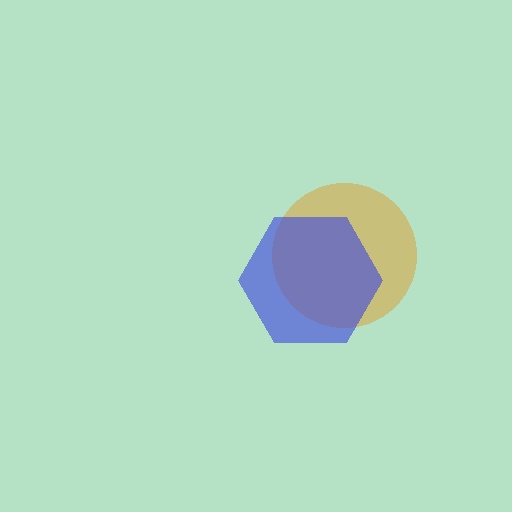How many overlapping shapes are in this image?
There are 2 overlapping shapes in the image.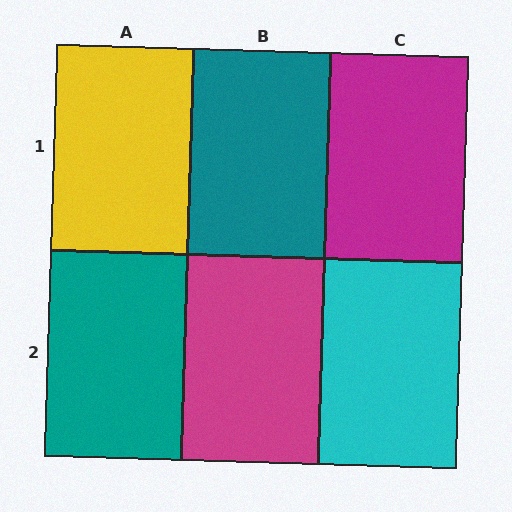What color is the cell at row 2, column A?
Teal.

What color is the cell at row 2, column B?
Magenta.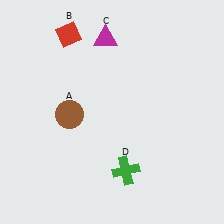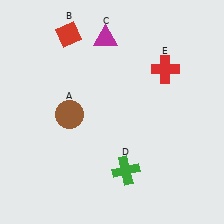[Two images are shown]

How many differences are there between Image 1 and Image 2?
There is 1 difference between the two images.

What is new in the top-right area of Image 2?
A red cross (E) was added in the top-right area of Image 2.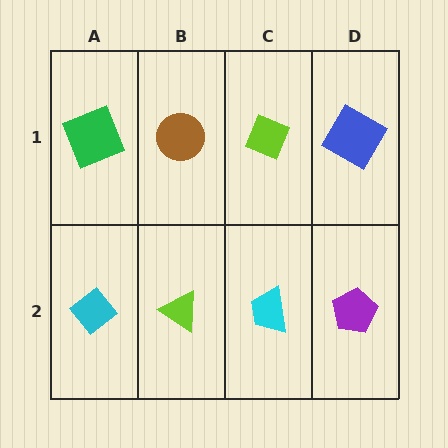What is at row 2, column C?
A cyan trapezoid.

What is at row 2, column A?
A cyan diamond.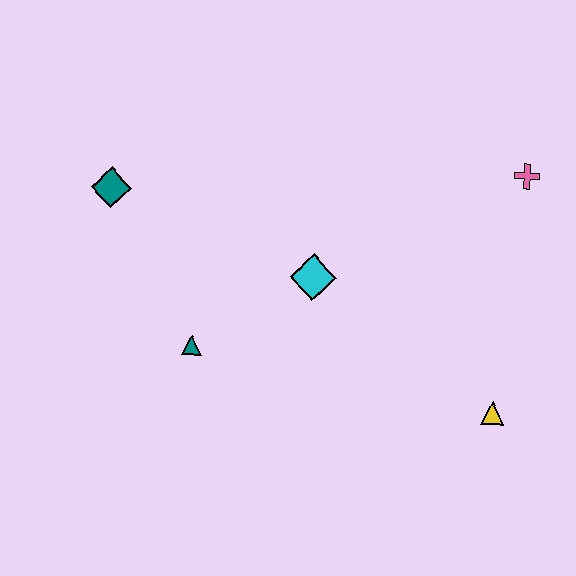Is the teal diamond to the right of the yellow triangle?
No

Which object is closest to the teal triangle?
The cyan diamond is closest to the teal triangle.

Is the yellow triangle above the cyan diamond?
No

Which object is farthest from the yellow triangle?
The teal diamond is farthest from the yellow triangle.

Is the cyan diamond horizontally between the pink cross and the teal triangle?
Yes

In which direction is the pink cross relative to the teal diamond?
The pink cross is to the right of the teal diamond.